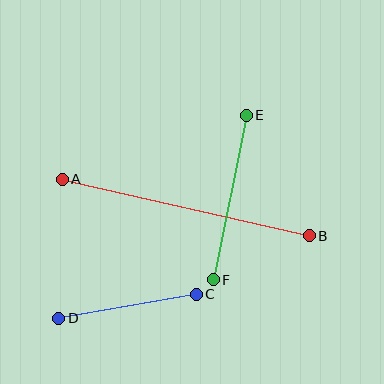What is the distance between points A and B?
The distance is approximately 253 pixels.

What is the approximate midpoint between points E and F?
The midpoint is at approximately (230, 197) pixels.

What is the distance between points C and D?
The distance is approximately 139 pixels.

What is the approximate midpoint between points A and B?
The midpoint is at approximately (186, 207) pixels.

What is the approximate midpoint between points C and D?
The midpoint is at approximately (128, 306) pixels.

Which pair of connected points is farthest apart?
Points A and B are farthest apart.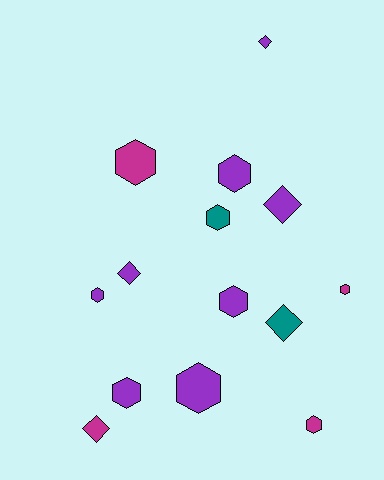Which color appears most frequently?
Purple, with 8 objects.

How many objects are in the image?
There are 14 objects.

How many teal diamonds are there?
There is 1 teal diamond.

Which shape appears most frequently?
Hexagon, with 9 objects.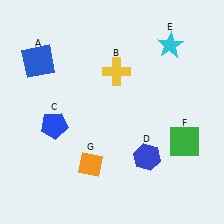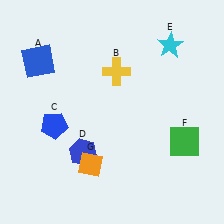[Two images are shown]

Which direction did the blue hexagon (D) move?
The blue hexagon (D) moved left.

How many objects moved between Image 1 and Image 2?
1 object moved between the two images.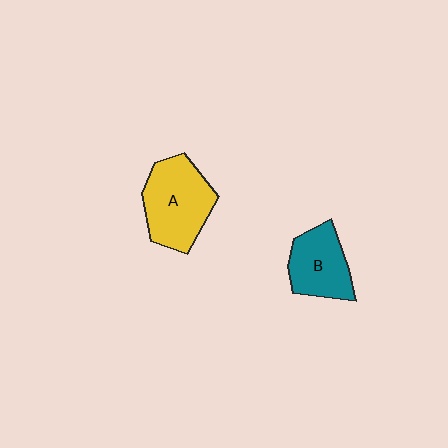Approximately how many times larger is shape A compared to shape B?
Approximately 1.3 times.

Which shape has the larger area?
Shape A (yellow).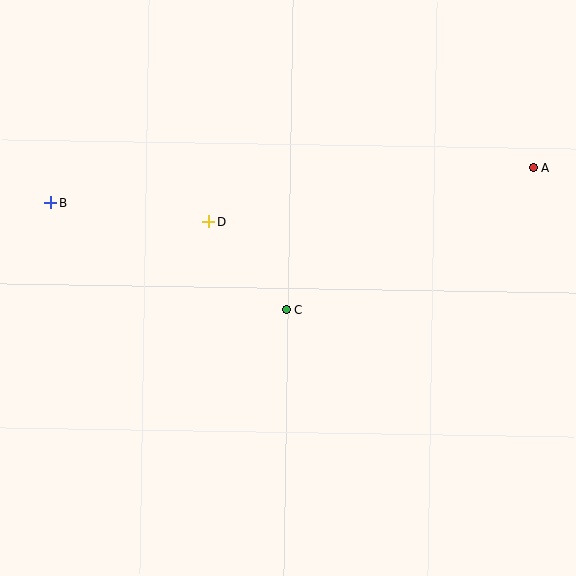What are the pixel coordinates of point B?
Point B is at (51, 203).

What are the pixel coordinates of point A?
Point A is at (533, 168).